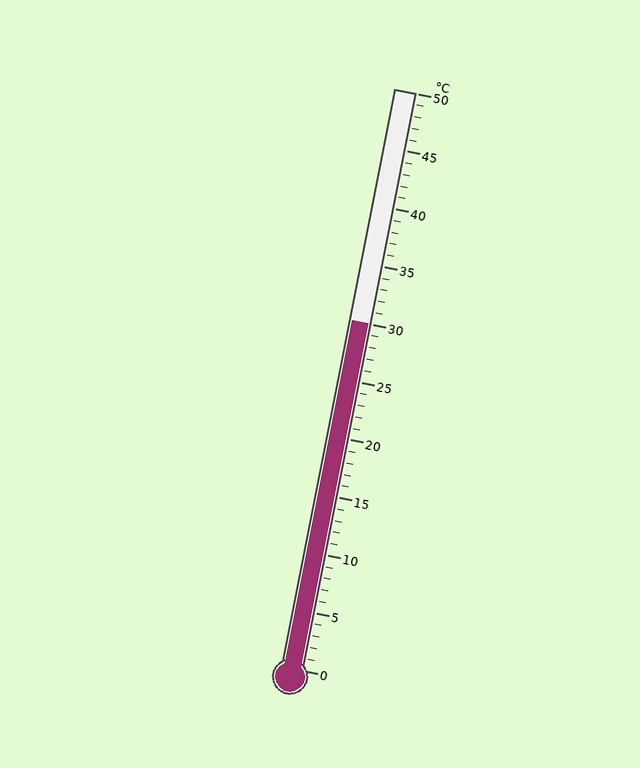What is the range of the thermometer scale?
The thermometer scale ranges from 0°C to 50°C.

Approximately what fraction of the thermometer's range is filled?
The thermometer is filled to approximately 60% of its range.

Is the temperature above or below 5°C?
The temperature is above 5°C.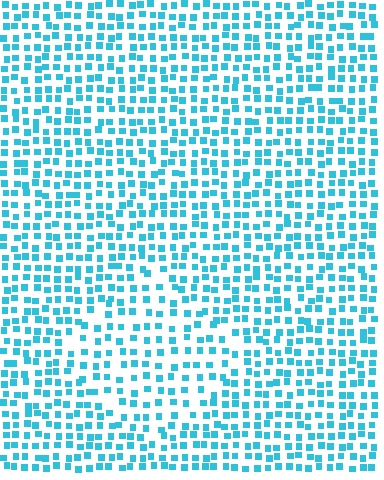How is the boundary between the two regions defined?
The boundary is defined by a change in element density (approximately 1.5x ratio). All elements are the same color, size, and shape.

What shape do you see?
I see a diamond.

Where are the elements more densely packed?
The elements are more densely packed outside the diamond boundary.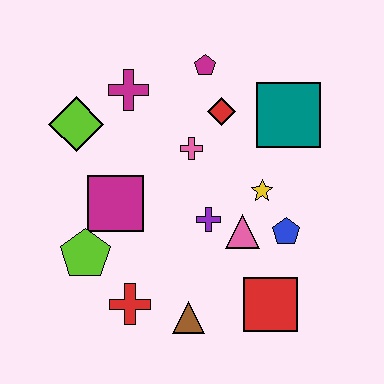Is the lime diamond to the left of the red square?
Yes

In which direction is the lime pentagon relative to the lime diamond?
The lime pentagon is below the lime diamond.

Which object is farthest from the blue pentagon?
The lime diamond is farthest from the blue pentagon.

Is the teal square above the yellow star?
Yes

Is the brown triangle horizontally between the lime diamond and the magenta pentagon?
Yes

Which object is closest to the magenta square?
The lime pentagon is closest to the magenta square.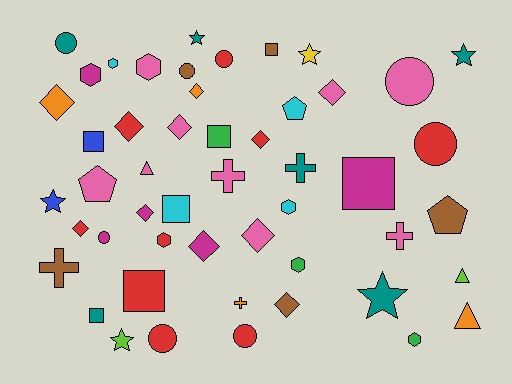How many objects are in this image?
There are 50 objects.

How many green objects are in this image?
There are 3 green objects.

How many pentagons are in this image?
There are 3 pentagons.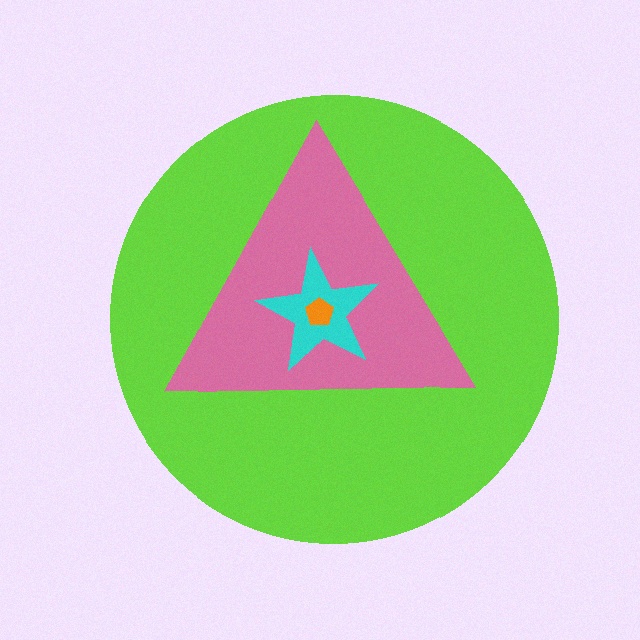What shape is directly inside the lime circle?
The pink triangle.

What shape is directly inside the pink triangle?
The cyan star.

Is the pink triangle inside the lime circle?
Yes.